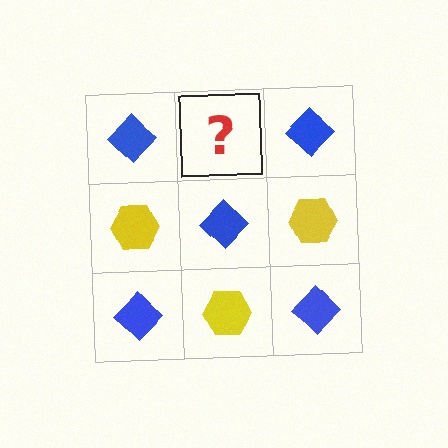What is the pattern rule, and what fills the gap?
The rule is that it alternates blue diamond and yellow hexagon in a checkerboard pattern. The gap should be filled with a yellow hexagon.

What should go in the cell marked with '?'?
The missing cell should contain a yellow hexagon.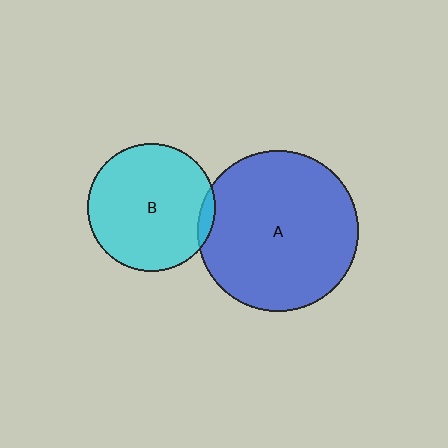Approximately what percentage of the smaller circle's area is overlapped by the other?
Approximately 5%.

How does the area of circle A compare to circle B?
Approximately 1.6 times.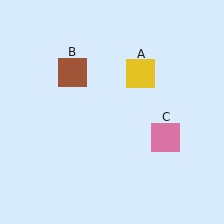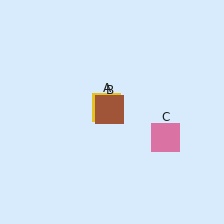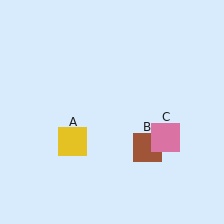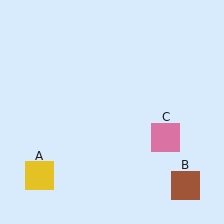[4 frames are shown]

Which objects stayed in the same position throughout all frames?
Pink square (object C) remained stationary.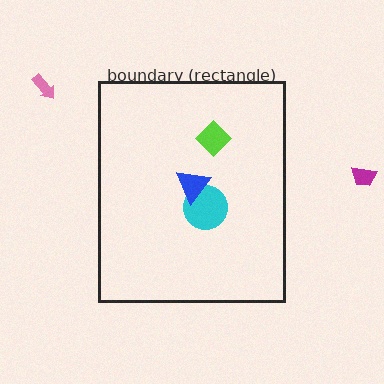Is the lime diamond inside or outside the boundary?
Inside.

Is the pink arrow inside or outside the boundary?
Outside.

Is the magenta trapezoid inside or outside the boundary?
Outside.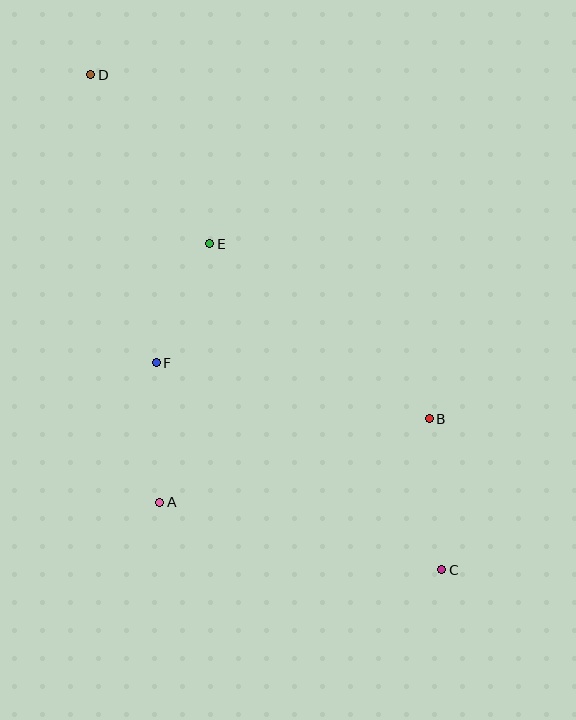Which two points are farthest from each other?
Points C and D are farthest from each other.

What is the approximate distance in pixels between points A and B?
The distance between A and B is approximately 282 pixels.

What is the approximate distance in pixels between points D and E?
The distance between D and E is approximately 207 pixels.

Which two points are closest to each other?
Points E and F are closest to each other.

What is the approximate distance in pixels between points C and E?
The distance between C and E is approximately 400 pixels.